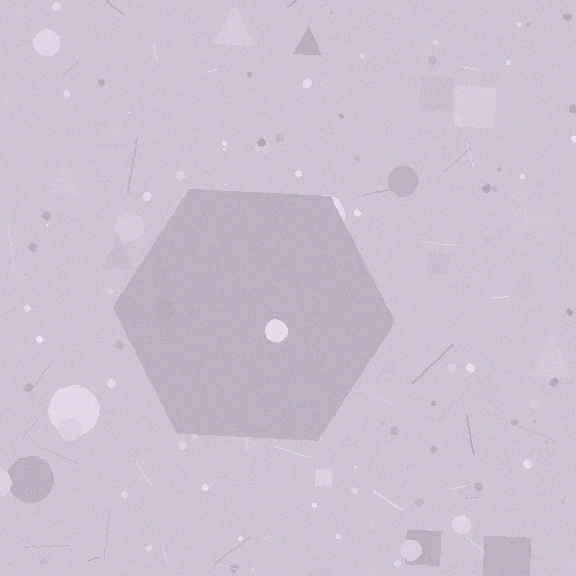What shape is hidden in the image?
A hexagon is hidden in the image.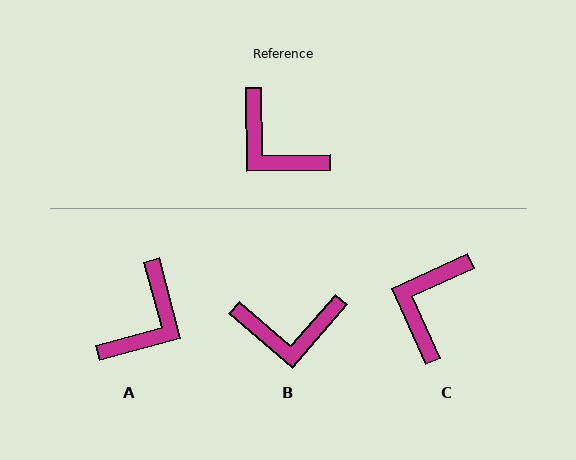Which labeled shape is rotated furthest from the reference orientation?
A, about 104 degrees away.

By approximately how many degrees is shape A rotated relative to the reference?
Approximately 104 degrees counter-clockwise.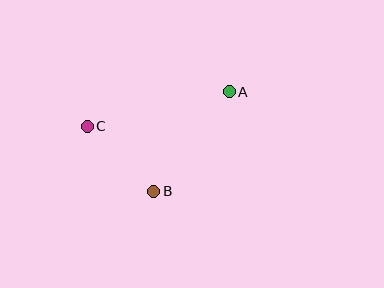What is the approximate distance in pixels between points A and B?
The distance between A and B is approximately 125 pixels.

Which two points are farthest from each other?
Points A and C are farthest from each other.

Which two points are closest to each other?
Points B and C are closest to each other.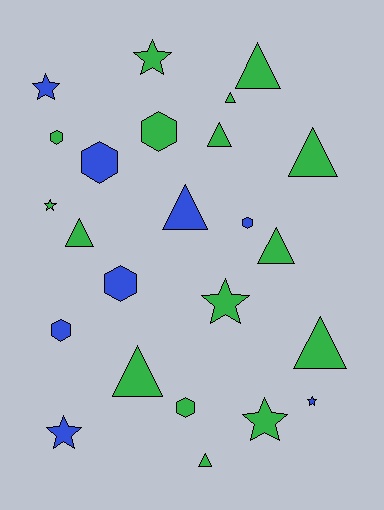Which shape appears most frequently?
Triangle, with 10 objects.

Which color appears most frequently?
Green, with 16 objects.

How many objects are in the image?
There are 24 objects.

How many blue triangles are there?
There is 1 blue triangle.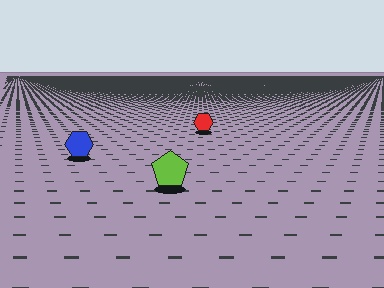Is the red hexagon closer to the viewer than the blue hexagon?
No. The blue hexagon is closer — you can tell from the texture gradient: the ground texture is coarser near it.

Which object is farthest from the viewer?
The red hexagon is farthest from the viewer. It appears smaller and the ground texture around it is denser.